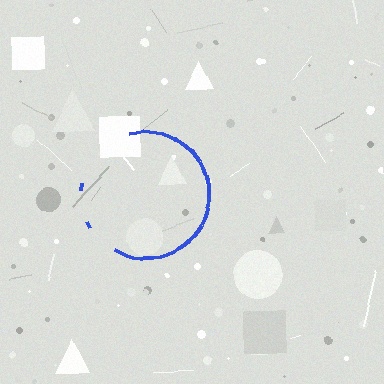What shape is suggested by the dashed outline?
The dashed outline suggests a circle.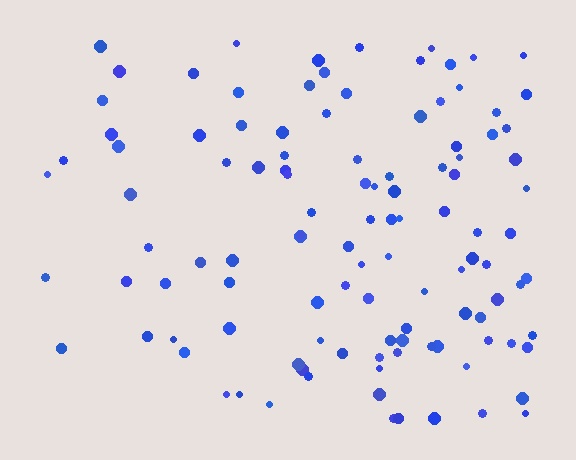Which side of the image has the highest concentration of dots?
The right.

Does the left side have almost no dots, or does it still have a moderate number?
Still a moderate number, just noticeably fewer than the right.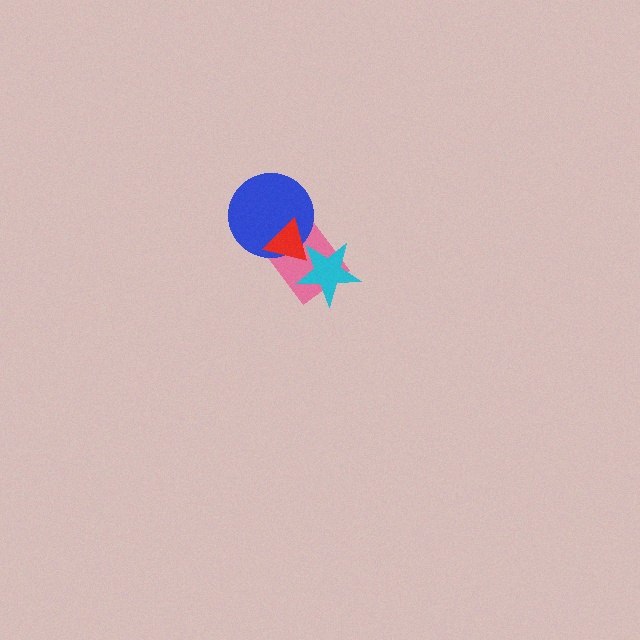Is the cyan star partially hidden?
No, no other shape covers it.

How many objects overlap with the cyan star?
2 objects overlap with the cyan star.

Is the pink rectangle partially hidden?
Yes, it is partially covered by another shape.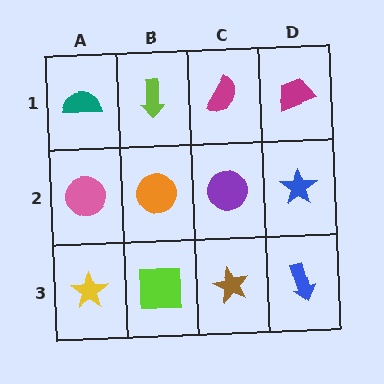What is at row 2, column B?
An orange circle.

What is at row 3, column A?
A yellow star.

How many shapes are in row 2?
4 shapes.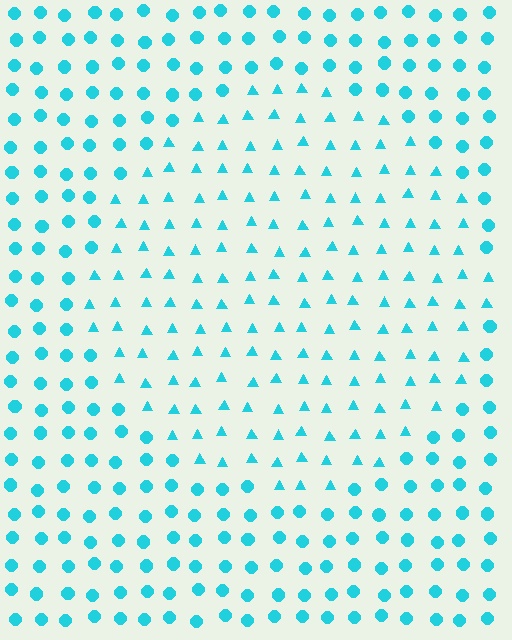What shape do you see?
I see a circle.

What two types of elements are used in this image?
The image uses triangles inside the circle region and circles outside it.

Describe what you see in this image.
The image is filled with small cyan elements arranged in a uniform grid. A circle-shaped region contains triangles, while the surrounding area contains circles. The boundary is defined purely by the change in element shape.